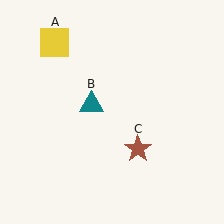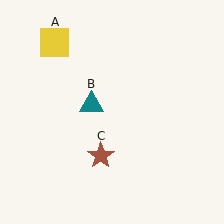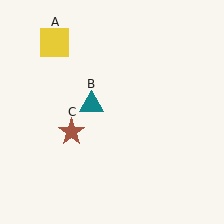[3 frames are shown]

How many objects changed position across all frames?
1 object changed position: brown star (object C).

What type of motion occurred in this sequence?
The brown star (object C) rotated clockwise around the center of the scene.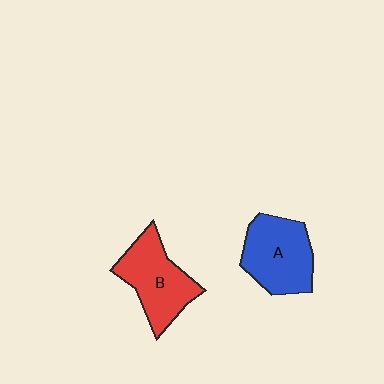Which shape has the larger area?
Shape A (blue).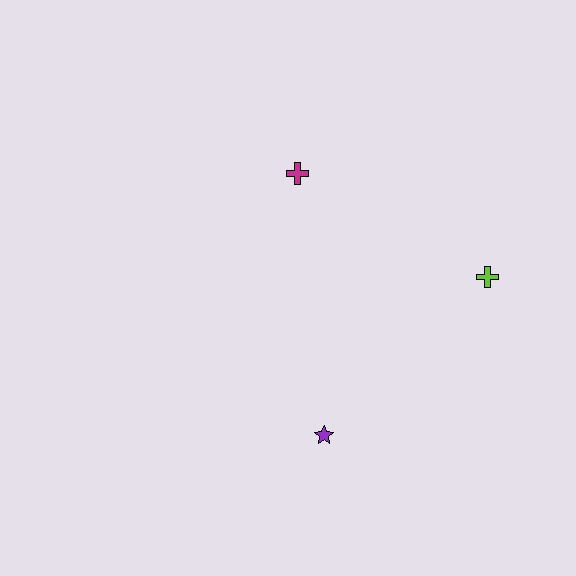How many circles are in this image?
There are no circles.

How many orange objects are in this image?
There are no orange objects.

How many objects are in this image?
There are 3 objects.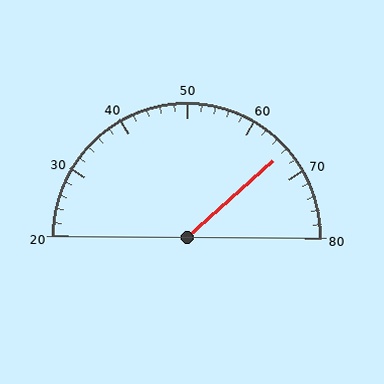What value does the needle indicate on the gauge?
The needle indicates approximately 66.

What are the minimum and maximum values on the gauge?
The gauge ranges from 20 to 80.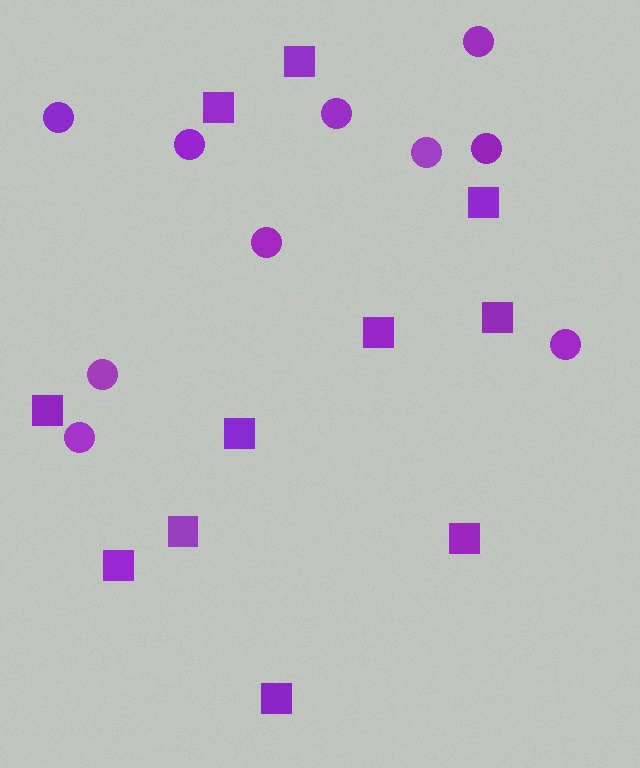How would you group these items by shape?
There are 2 groups: one group of circles (10) and one group of squares (11).